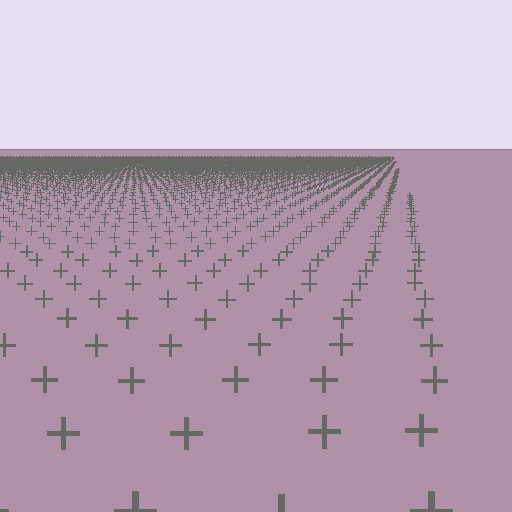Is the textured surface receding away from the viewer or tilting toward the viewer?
The surface is receding away from the viewer. Texture elements get smaller and denser toward the top.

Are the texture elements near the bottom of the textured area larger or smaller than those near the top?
Larger. Near the bottom, elements are closer to the viewer and appear at a bigger on-screen size.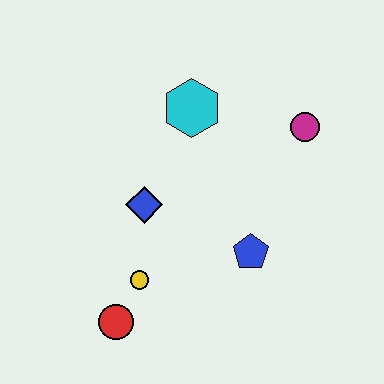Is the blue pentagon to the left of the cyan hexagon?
No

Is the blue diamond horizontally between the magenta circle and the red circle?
Yes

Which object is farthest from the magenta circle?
The red circle is farthest from the magenta circle.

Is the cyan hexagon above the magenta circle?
Yes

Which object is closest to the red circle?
The yellow circle is closest to the red circle.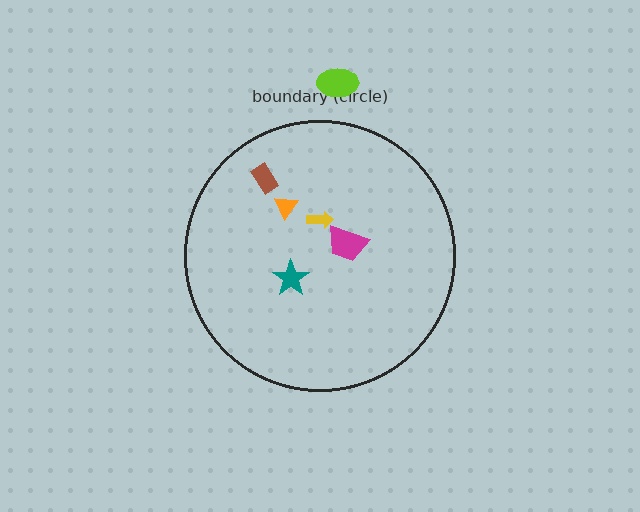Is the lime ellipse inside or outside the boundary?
Outside.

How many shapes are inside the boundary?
5 inside, 1 outside.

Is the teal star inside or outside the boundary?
Inside.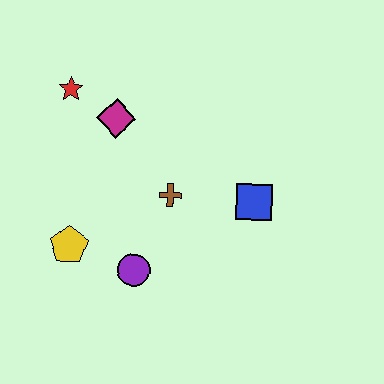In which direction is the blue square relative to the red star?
The blue square is to the right of the red star.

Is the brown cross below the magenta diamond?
Yes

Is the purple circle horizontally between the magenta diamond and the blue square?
Yes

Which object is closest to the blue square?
The brown cross is closest to the blue square.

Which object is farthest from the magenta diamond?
The blue square is farthest from the magenta diamond.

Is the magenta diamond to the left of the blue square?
Yes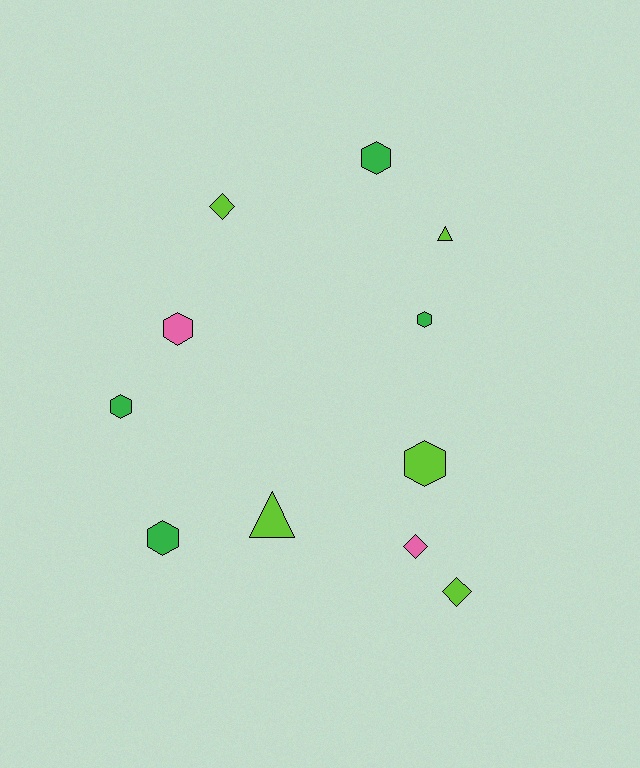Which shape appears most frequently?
Hexagon, with 6 objects.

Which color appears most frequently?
Lime, with 5 objects.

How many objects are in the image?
There are 11 objects.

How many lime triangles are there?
There are 2 lime triangles.